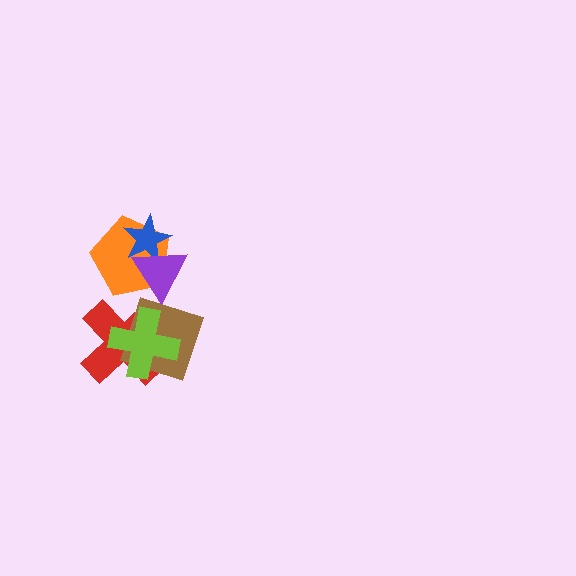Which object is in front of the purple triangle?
The brown diamond is in front of the purple triangle.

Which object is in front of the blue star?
The purple triangle is in front of the blue star.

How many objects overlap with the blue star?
2 objects overlap with the blue star.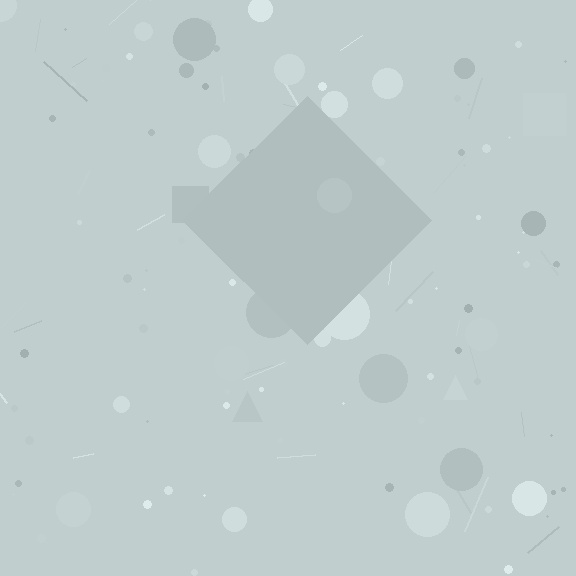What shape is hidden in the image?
A diamond is hidden in the image.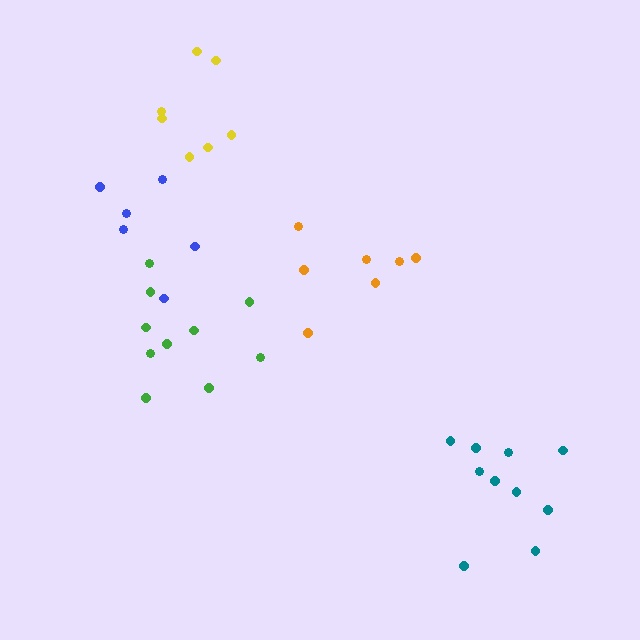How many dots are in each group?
Group 1: 10 dots, Group 2: 6 dots, Group 3: 7 dots, Group 4: 10 dots, Group 5: 7 dots (40 total).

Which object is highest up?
The yellow cluster is topmost.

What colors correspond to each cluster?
The clusters are colored: teal, blue, orange, green, yellow.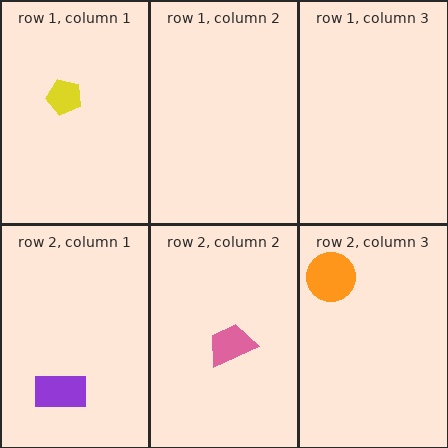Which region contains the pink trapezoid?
The row 2, column 2 region.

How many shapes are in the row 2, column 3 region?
1.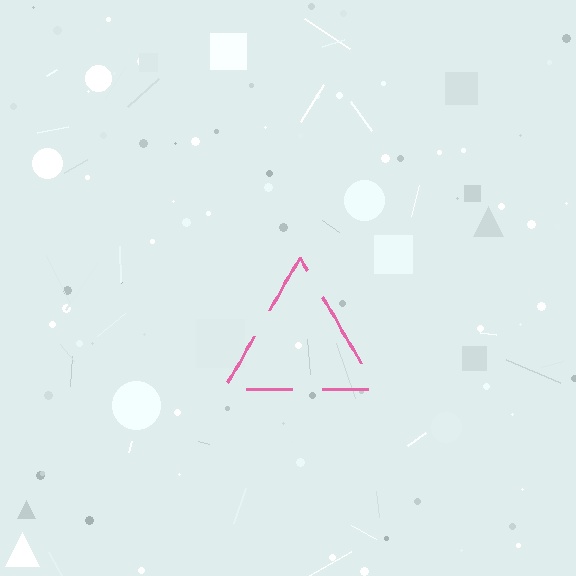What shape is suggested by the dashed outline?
The dashed outline suggests a triangle.